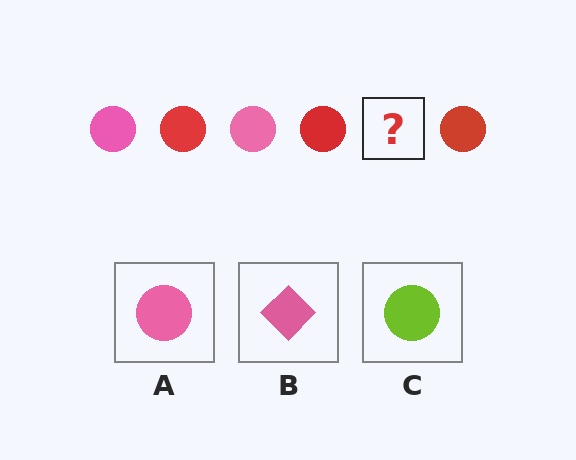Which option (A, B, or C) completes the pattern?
A.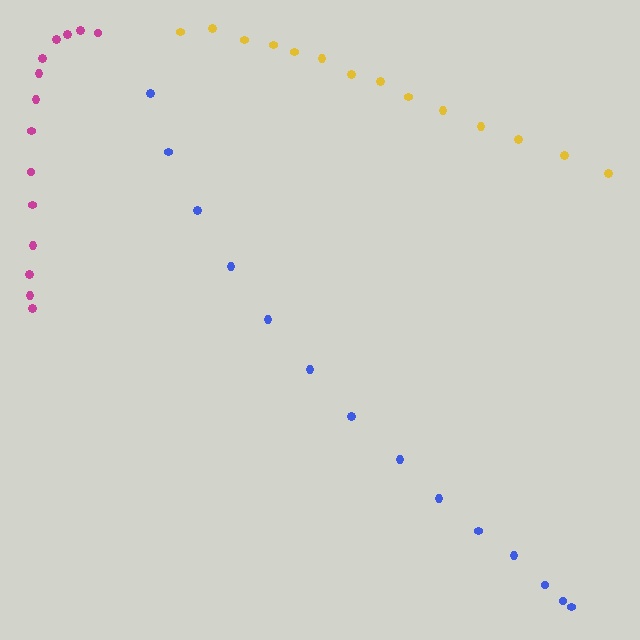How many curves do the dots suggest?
There are 3 distinct paths.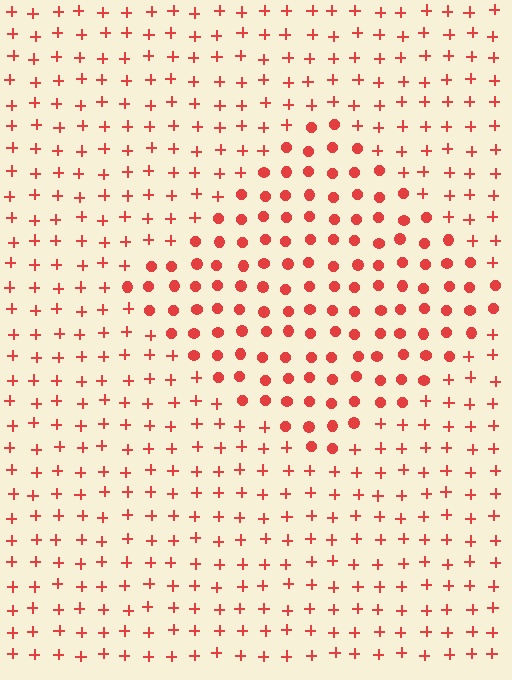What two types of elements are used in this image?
The image uses circles inside the diamond region and plus signs outside it.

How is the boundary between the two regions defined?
The boundary is defined by a change in element shape: circles inside vs. plus signs outside. All elements share the same color and spacing.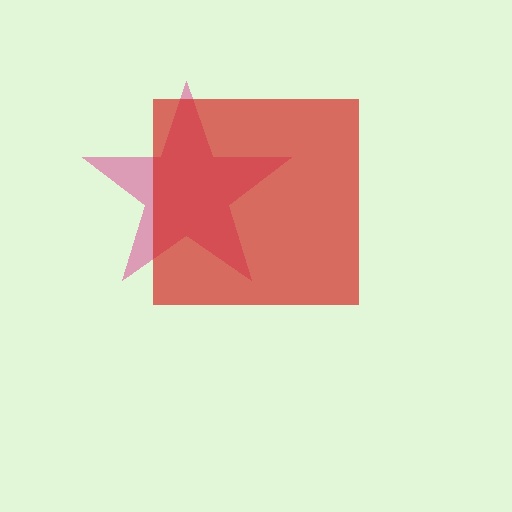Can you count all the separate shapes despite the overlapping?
Yes, there are 2 separate shapes.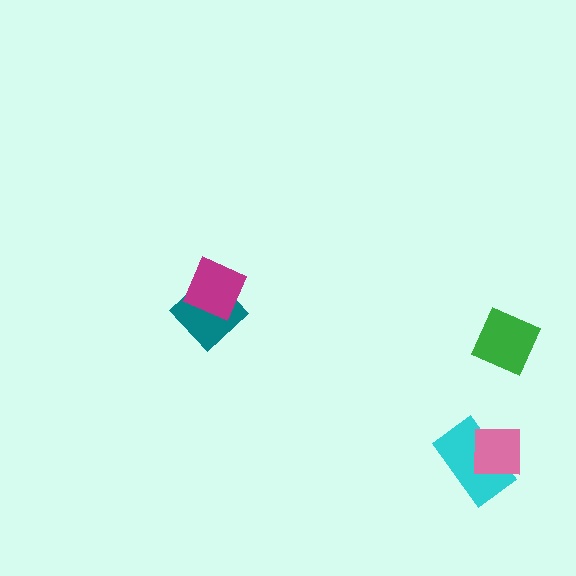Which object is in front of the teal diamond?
The magenta diamond is in front of the teal diamond.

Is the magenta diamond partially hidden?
No, no other shape covers it.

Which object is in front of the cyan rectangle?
The pink square is in front of the cyan rectangle.